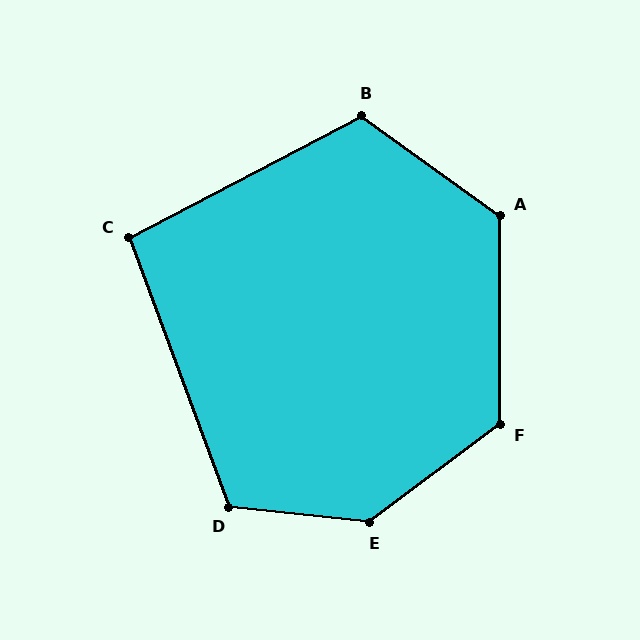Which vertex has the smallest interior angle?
C, at approximately 97 degrees.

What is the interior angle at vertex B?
Approximately 117 degrees (obtuse).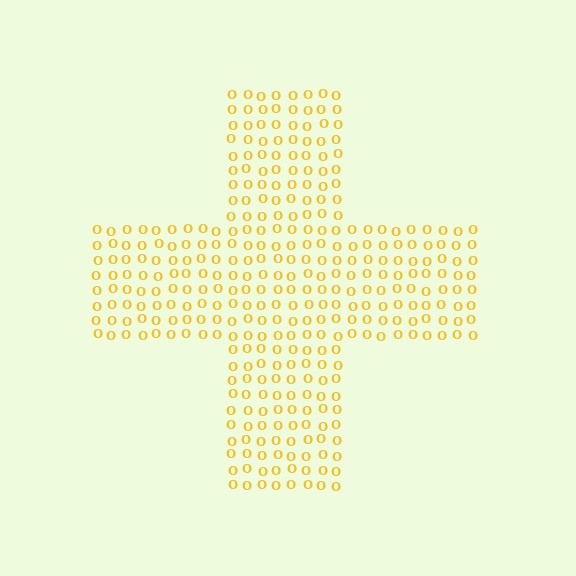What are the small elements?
The small elements are letter O's.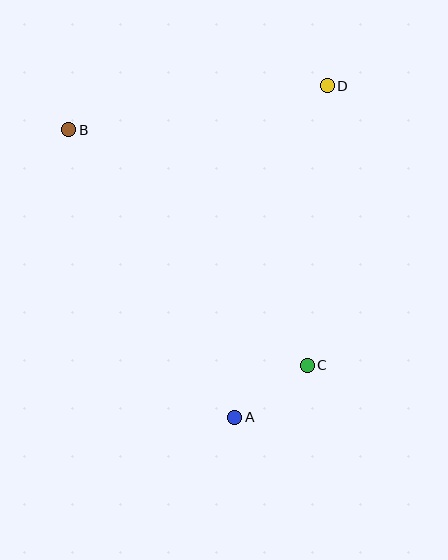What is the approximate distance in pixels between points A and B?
The distance between A and B is approximately 332 pixels.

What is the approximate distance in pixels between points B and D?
The distance between B and D is approximately 262 pixels.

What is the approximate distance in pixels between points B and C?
The distance between B and C is approximately 335 pixels.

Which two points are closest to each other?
Points A and C are closest to each other.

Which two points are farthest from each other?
Points A and D are farthest from each other.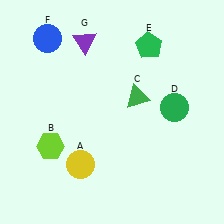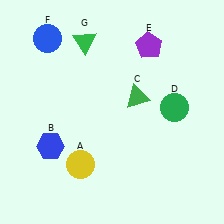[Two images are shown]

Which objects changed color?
B changed from lime to blue. E changed from green to purple. G changed from purple to green.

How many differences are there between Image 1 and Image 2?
There are 3 differences between the two images.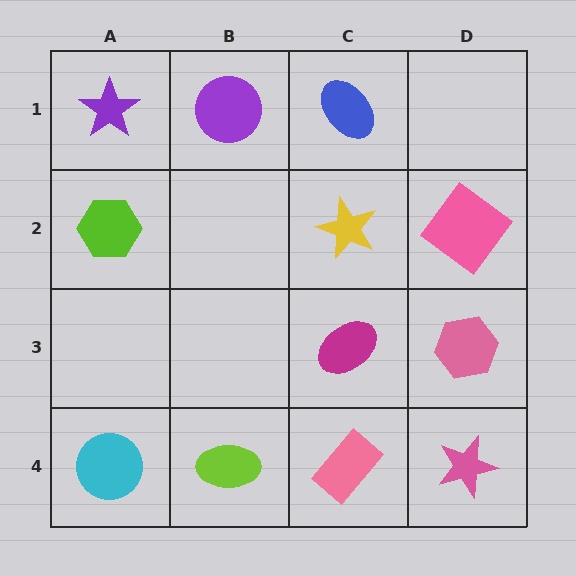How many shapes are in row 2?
3 shapes.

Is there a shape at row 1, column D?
No, that cell is empty.